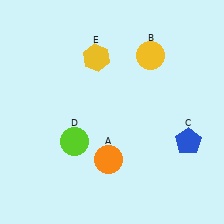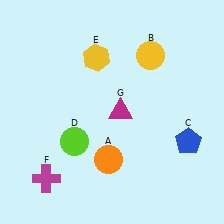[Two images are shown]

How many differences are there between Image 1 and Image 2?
There are 2 differences between the two images.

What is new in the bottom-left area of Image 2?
A magenta cross (F) was added in the bottom-left area of Image 2.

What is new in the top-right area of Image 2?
A magenta triangle (G) was added in the top-right area of Image 2.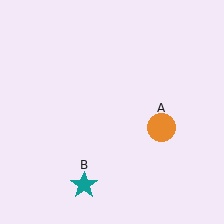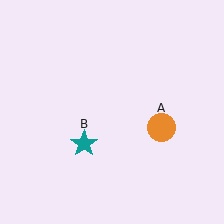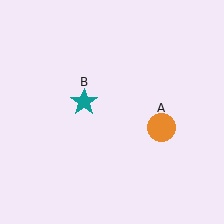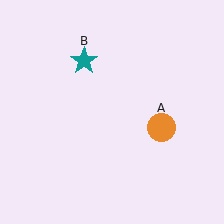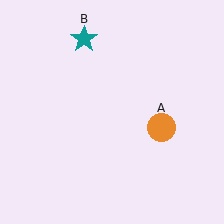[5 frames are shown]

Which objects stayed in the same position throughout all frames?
Orange circle (object A) remained stationary.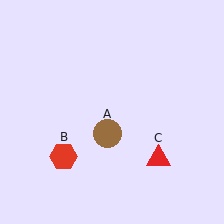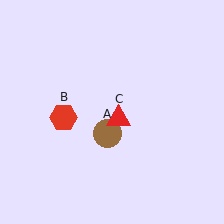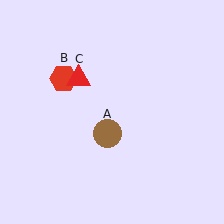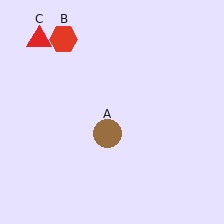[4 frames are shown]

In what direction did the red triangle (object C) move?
The red triangle (object C) moved up and to the left.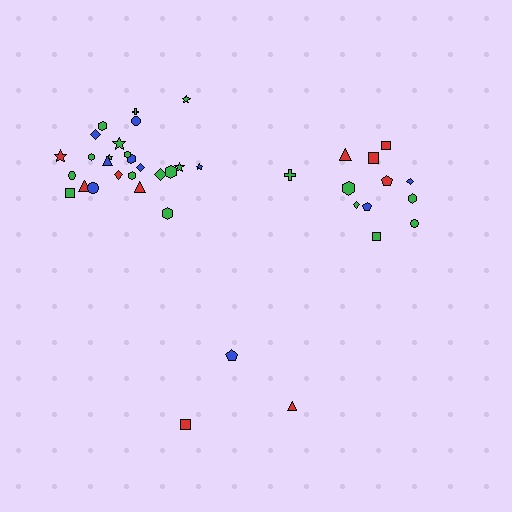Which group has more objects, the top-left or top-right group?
The top-left group.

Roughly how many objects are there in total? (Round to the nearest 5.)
Roughly 40 objects in total.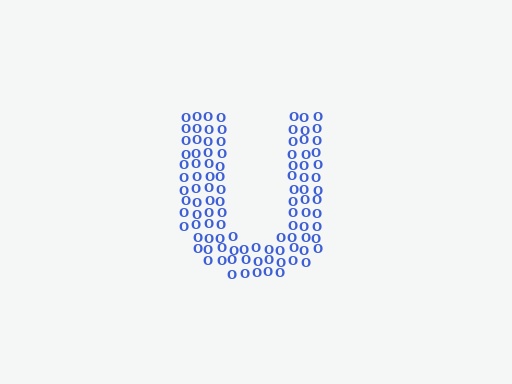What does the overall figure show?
The overall figure shows the letter U.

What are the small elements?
The small elements are letter O's.